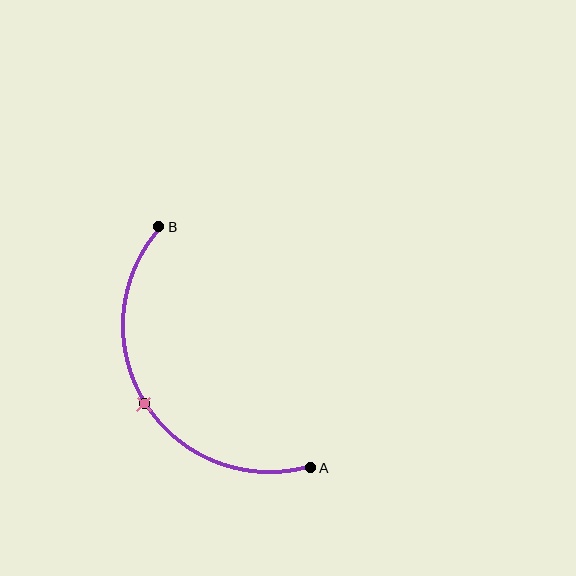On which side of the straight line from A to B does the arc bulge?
The arc bulges to the left of the straight line connecting A and B.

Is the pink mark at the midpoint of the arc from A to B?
Yes. The pink mark lies on the arc at equal arc-length from both A and B — it is the arc midpoint.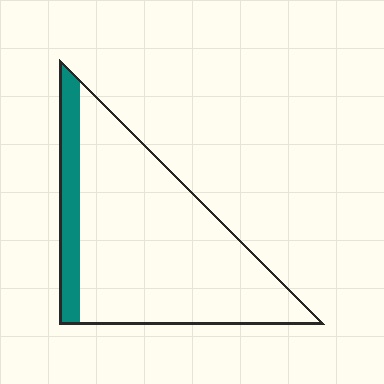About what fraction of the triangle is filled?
About one sixth (1/6).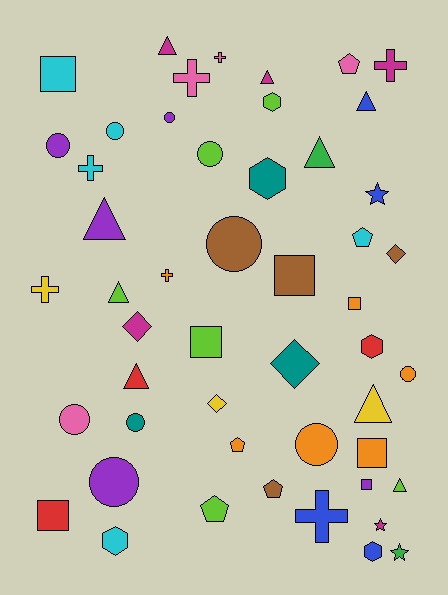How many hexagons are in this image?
There are 5 hexagons.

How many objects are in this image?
There are 50 objects.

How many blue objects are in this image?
There are 4 blue objects.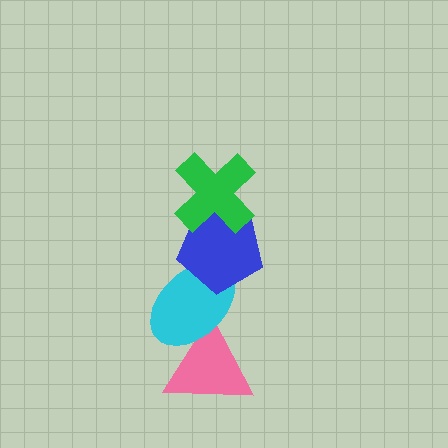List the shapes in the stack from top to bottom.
From top to bottom: the green cross, the blue pentagon, the cyan ellipse, the pink triangle.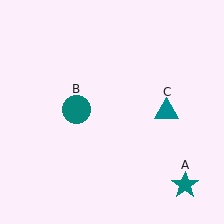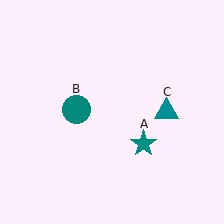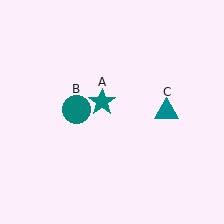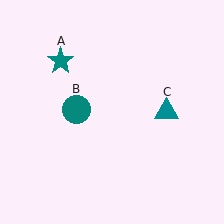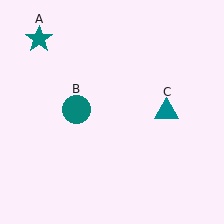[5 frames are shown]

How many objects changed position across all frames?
1 object changed position: teal star (object A).